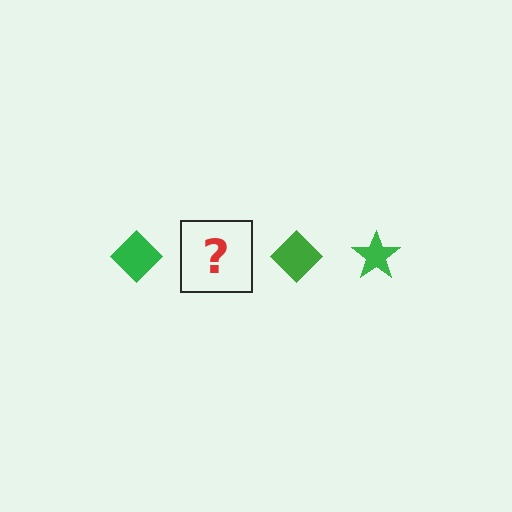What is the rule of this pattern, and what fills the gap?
The rule is that the pattern cycles through diamond, star shapes in green. The gap should be filled with a green star.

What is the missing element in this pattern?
The missing element is a green star.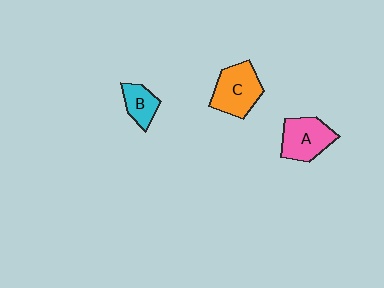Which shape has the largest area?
Shape C (orange).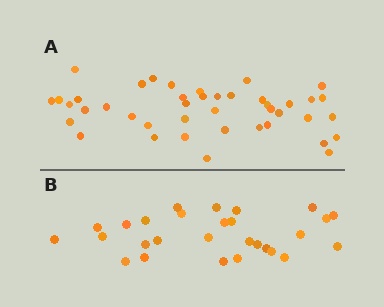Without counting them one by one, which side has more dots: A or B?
Region A (the top region) has more dots.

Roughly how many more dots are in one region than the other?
Region A has approximately 15 more dots than region B.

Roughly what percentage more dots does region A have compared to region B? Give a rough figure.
About 50% more.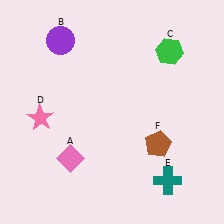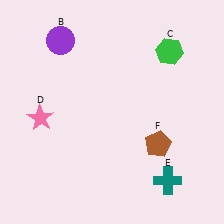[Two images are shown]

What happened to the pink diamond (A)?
The pink diamond (A) was removed in Image 2. It was in the bottom-left area of Image 1.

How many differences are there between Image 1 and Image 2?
There is 1 difference between the two images.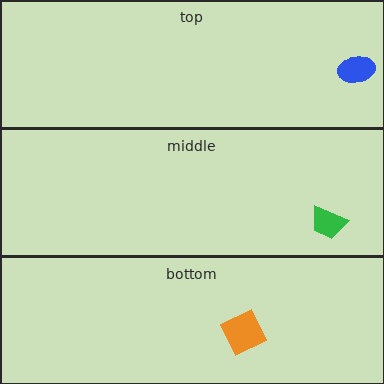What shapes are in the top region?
The blue ellipse.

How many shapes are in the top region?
1.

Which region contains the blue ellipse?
The top region.